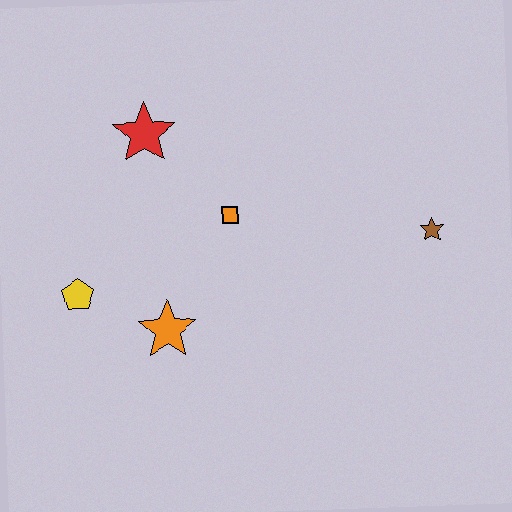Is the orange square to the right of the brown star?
No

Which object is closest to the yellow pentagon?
The orange star is closest to the yellow pentagon.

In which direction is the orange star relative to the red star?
The orange star is below the red star.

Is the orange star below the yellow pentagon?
Yes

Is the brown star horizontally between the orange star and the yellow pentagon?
No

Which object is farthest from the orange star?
The brown star is farthest from the orange star.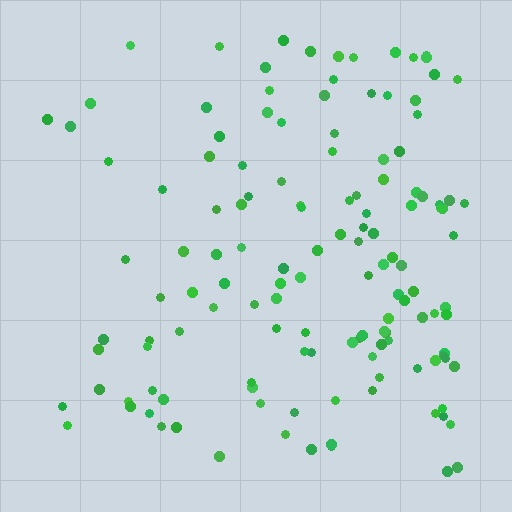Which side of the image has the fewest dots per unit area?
The left.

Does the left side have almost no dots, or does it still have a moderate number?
Still a moderate number, just noticeably fewer than the right.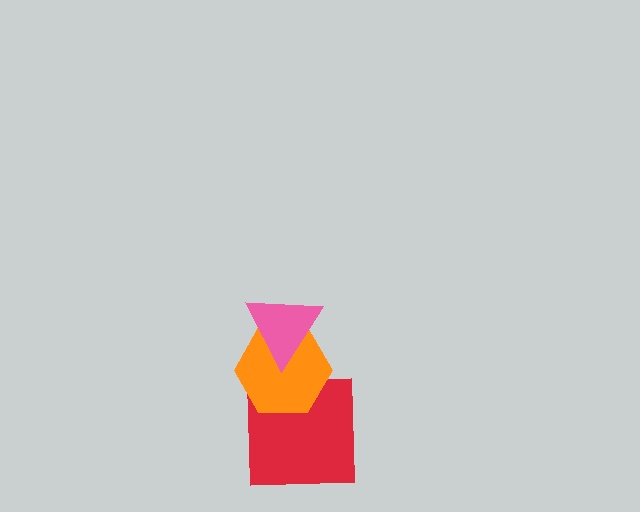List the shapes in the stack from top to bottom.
From top to bottom: the pink triangle, the orange hexagon, the red square.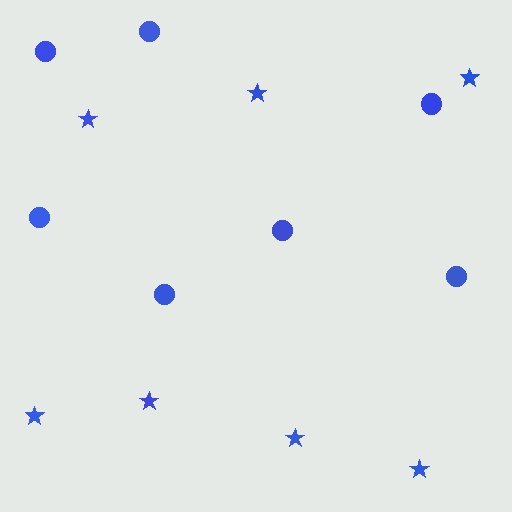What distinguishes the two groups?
There are 2 groups: one group of stars (7) and one group of circles (7).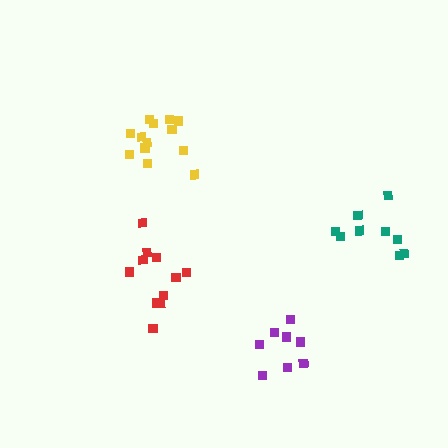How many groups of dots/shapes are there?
There are 4 groups.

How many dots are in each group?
Group 1: 13 dots, Group 2: 10 dots, Group 3: 11 dots, Group 4: 8 dots (42 total).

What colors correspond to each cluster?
The clusters are colored: yellow, teal, red, purple.